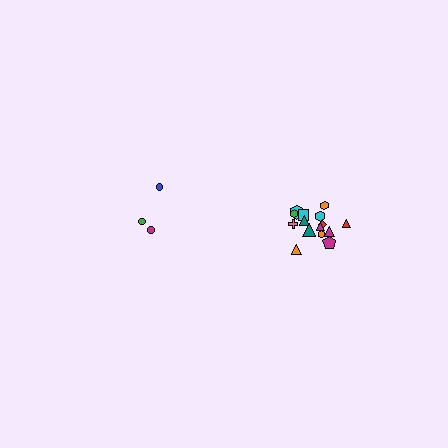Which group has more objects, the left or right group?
The right group.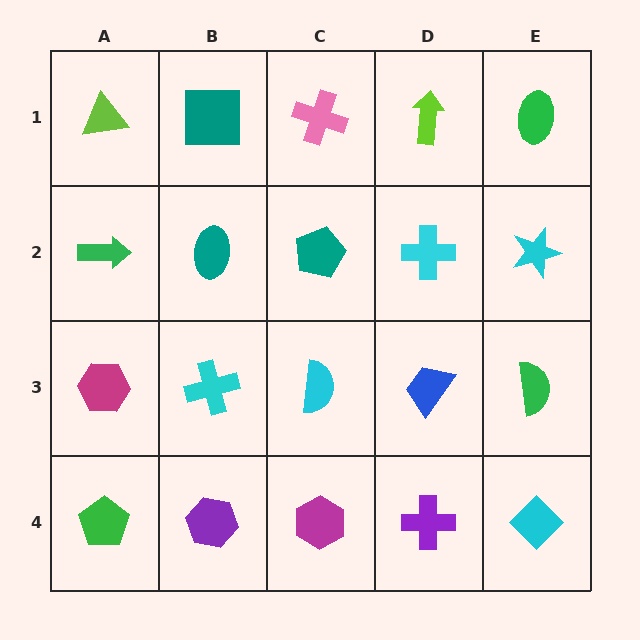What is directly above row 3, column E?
A cyan star.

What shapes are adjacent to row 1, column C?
A teal pentagon (row 2, column C), a teal square (row 1, column B), a lime arrow (row 1, column D).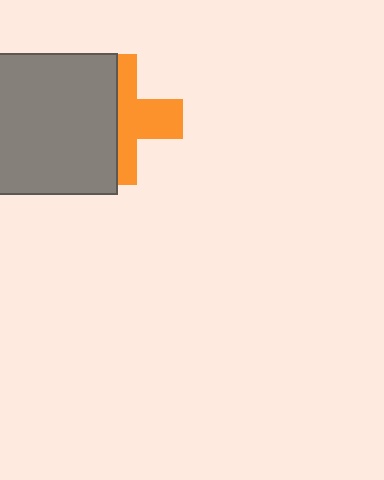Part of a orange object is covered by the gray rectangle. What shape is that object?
It is a cross.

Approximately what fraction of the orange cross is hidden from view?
Roughly 50% of the orange cross is hidden behind the gray rectangle.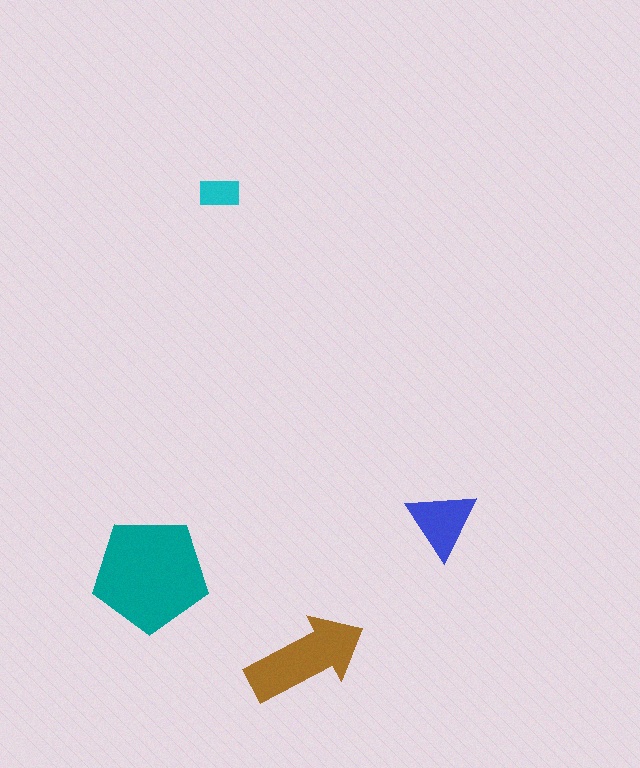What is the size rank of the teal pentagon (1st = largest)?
1st.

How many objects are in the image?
There are 4 objects in the image.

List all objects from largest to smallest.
The teal pentagon, the brown arrow, the blue triangle, the cyan rectangle.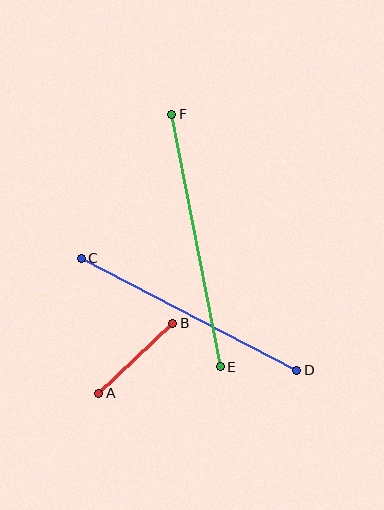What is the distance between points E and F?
The distance is approximately 257 pixels.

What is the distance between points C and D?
The distance is approximately 243 pixels.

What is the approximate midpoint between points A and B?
The midpoint is at approximately (136, 358) pixels.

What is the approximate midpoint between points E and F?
The midpoint is at approximately (196, 240) pixels.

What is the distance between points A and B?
The distance is approximately 102 pixels.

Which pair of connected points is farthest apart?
Points E and F are farthest apart.